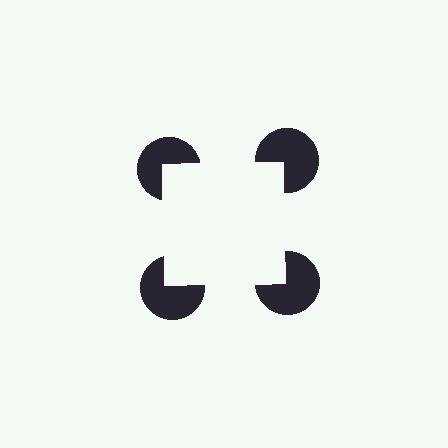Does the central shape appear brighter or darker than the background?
It typically appears slightly brighter than the background, even though no actual brightness change is drawn.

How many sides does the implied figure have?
4 sides.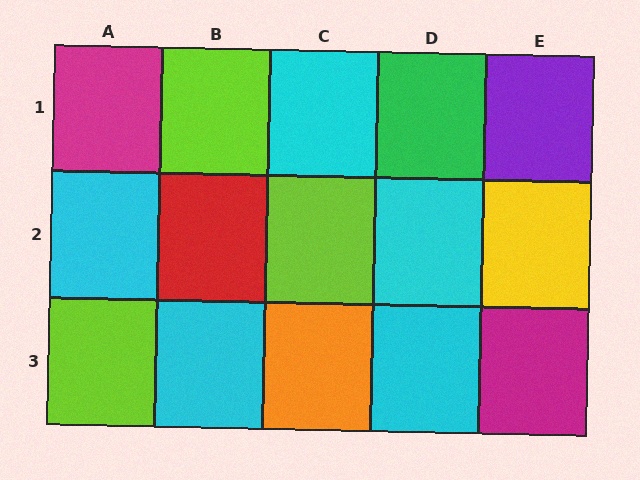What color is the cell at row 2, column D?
Cyan.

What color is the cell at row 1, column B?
Lime.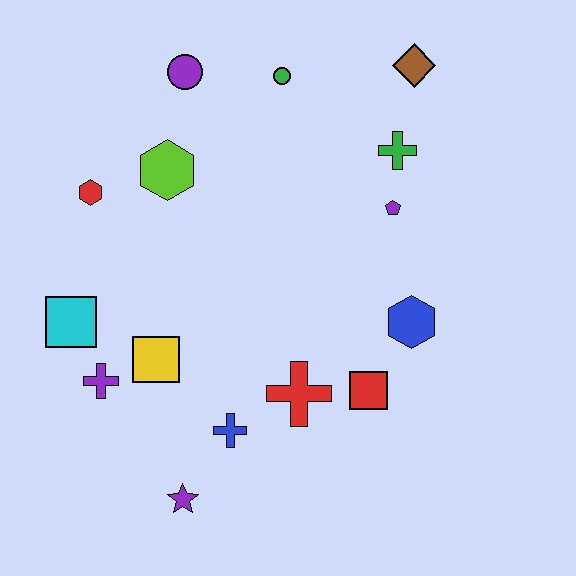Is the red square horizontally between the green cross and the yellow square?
Yes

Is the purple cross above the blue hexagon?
No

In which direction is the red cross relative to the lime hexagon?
The red cross is below the lime hexagon.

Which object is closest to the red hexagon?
The lime hexagon is closest to the red hexagon.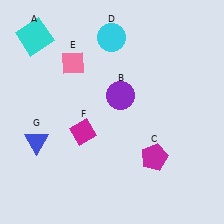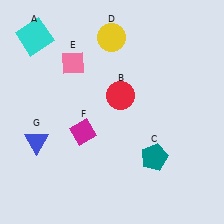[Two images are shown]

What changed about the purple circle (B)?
In Image 1, B is purple. In Image 2, it changed to red.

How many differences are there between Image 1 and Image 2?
There are 3 differences between the two images.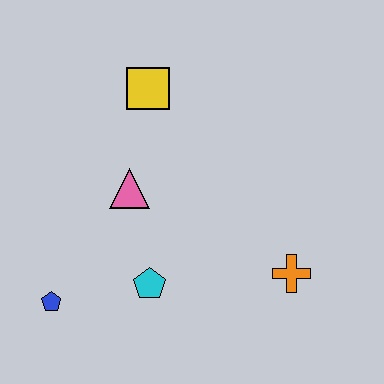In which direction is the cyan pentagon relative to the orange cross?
The cyan pentagon is to the left of the orange cross.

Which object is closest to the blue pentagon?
The cyan pentagon is closest to the blue pentagon.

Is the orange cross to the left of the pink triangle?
No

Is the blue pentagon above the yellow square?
No